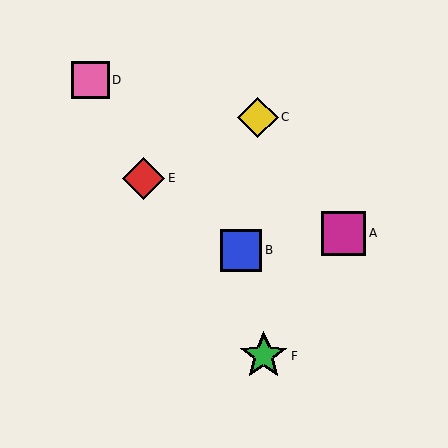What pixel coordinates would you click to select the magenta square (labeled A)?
Click at (344, 233) to select the magenta square A.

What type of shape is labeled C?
Shape C is a yellow diamond.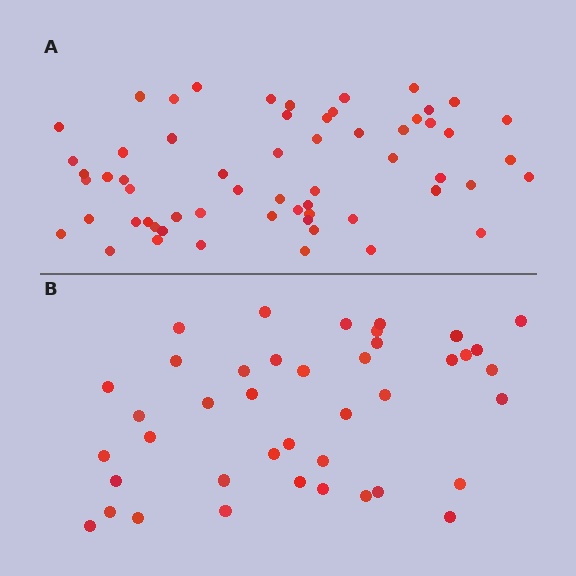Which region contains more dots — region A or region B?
Region A (the top region) has more dots.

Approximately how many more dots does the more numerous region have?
Region A has approximately 20 more dots than region B.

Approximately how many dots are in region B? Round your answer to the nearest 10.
About 40 dots. (The exact count is 41, which rounds to 40.)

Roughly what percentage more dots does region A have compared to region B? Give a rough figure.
About 45% more.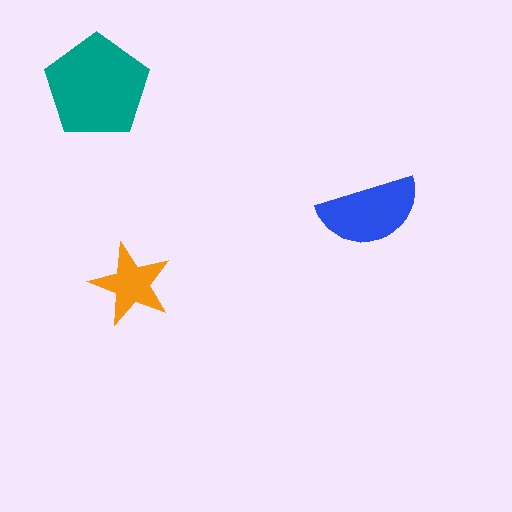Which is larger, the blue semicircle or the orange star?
The blue semicircle.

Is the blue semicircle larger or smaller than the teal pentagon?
Smaller.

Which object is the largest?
The teal pentagon.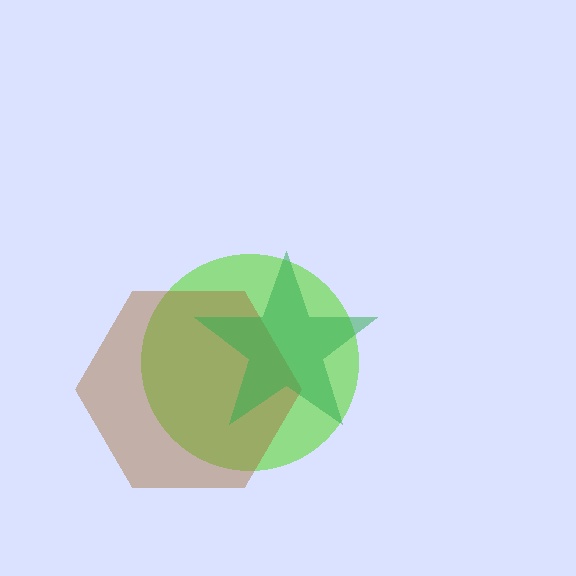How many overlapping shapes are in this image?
There are 3 overlapping shapes in the image.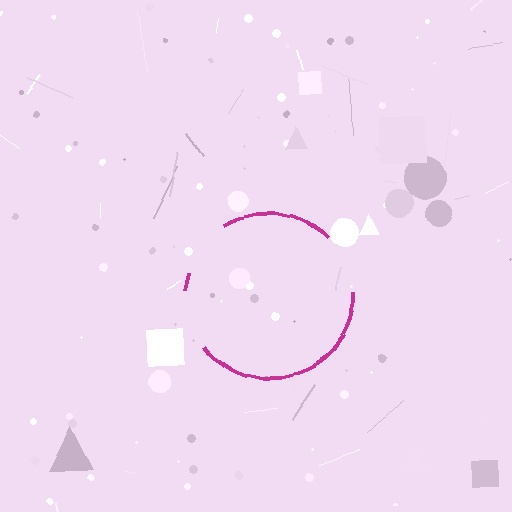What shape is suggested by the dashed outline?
The dashed outline suggests a circle.